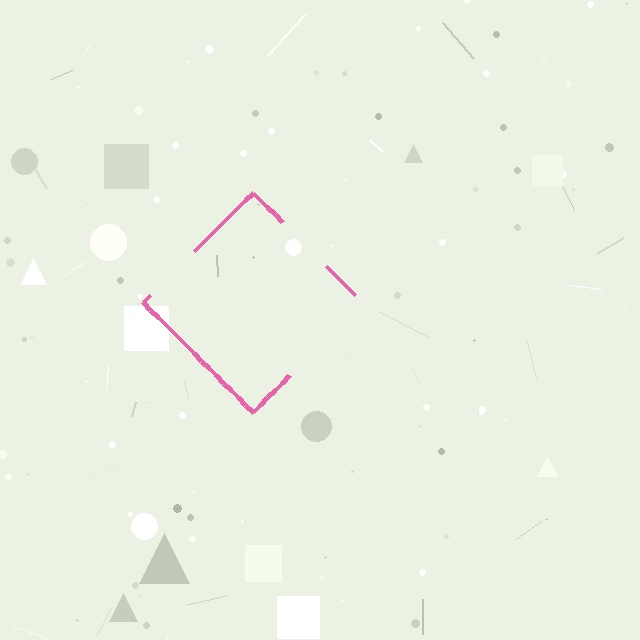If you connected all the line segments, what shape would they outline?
They would outline a diamond.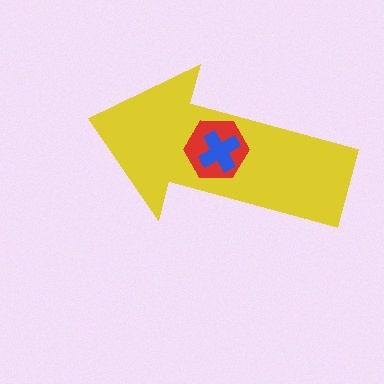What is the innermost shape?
The blue cross.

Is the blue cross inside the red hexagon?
Yes.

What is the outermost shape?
The yellow arrow.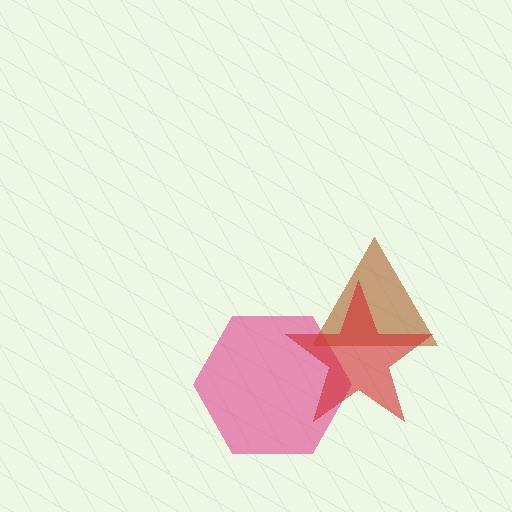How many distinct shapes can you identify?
There are 3 distinct shapes: a pink hexagon, a brown triangle, a red star.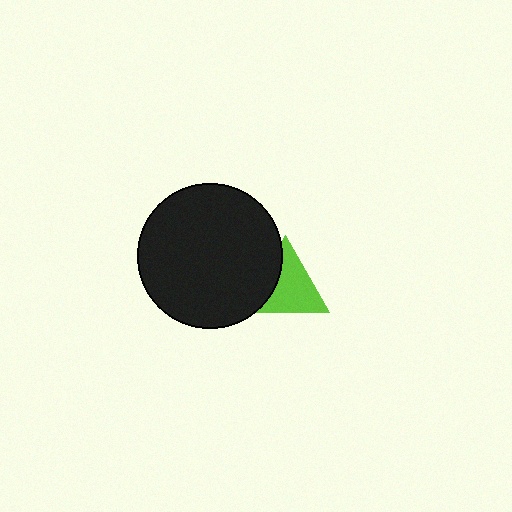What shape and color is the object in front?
The object in front is a black circle.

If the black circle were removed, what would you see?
You would see the complete lime triangle.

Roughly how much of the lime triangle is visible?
Most of it is visible (roughly 69%).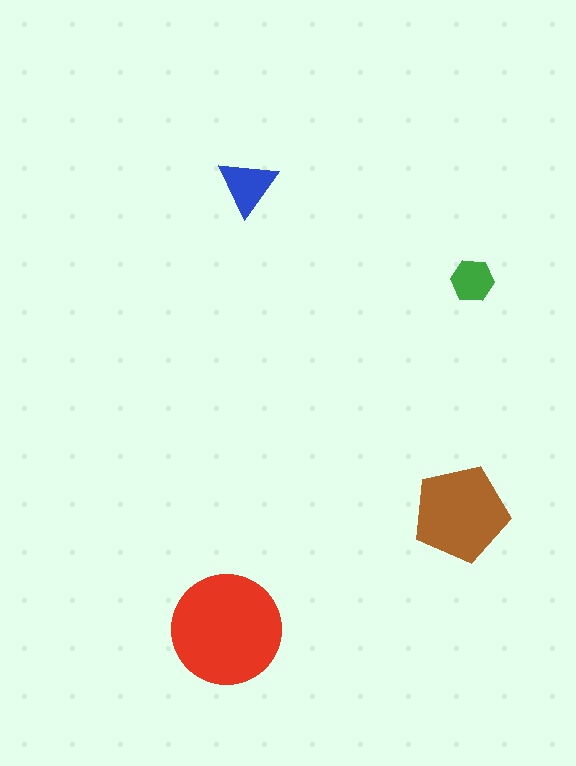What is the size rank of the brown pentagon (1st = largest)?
2nd.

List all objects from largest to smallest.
The red circle, the brown pentagon, the blue triangle, the green hexagon.